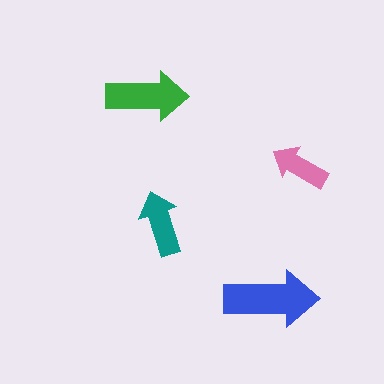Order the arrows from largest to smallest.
the blue one, the green one, the teal one, the pink one.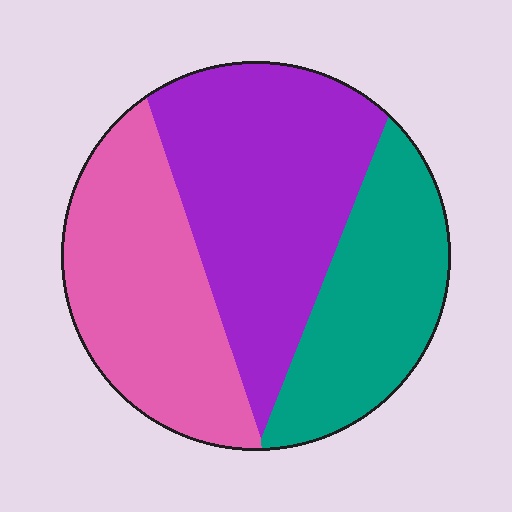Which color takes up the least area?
Teal, at roughly 25%.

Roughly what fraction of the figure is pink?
Pink takes up between a sixth and a third of the figure.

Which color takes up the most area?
Purple, at roughly 40%.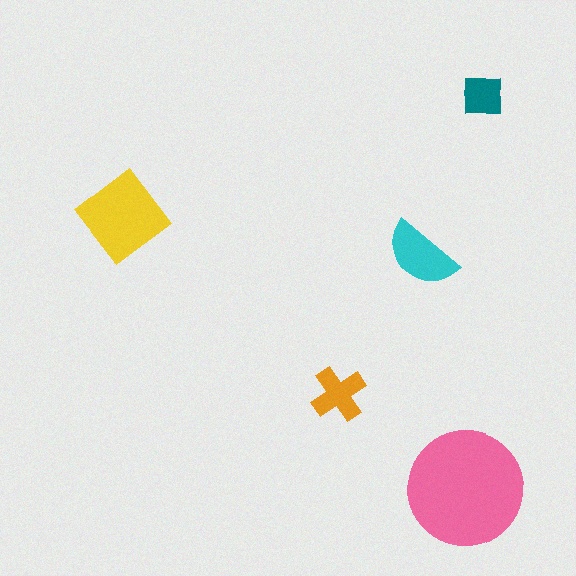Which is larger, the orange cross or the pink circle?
The pink circle.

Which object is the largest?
The pink circle.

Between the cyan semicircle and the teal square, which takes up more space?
The cyan semicircle.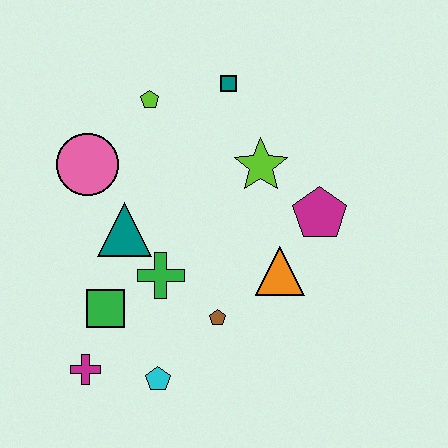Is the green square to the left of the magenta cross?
No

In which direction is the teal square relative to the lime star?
The teal square is above the lime star.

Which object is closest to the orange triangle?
The magenta pentagon is closest to the orange triangle.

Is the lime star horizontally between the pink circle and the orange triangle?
Yes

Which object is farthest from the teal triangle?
The magenta pentagon is farthest from the teal triangle.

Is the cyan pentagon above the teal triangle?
No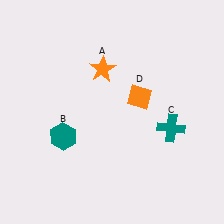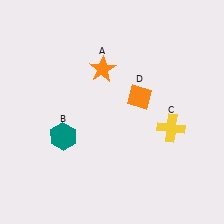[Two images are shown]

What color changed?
The cross (C) changed from teal in Image 1 to yellow in Image 2.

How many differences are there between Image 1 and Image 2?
There is 1 difference between the two images.